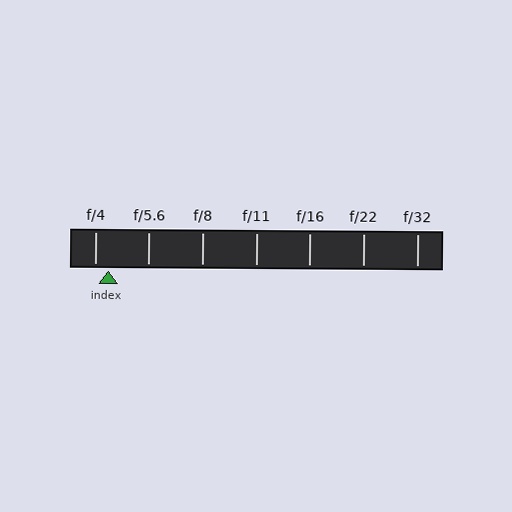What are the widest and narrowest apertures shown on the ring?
The widest aperture shown is f/4 and the narrowest is f/32.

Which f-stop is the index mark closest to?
The index mark is closest to f/4.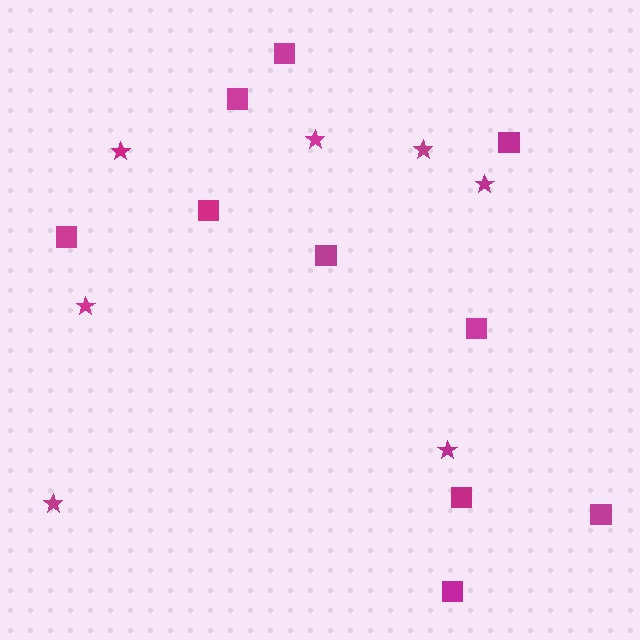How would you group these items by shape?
There are 2 groups: one group of stars (7) and one group of squares (10).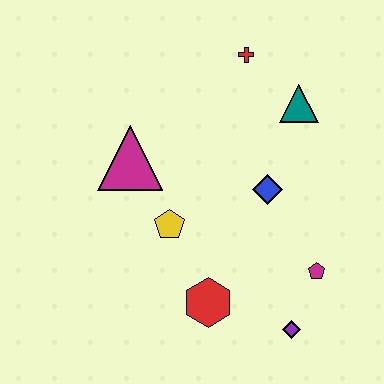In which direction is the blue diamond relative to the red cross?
The blue diamond is below the red cross.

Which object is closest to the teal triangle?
The red cross is closest to the teal triangle.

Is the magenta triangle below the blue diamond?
No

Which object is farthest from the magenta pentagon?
The red cross is farthest from the magenta pentagon.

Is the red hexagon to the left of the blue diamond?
Yes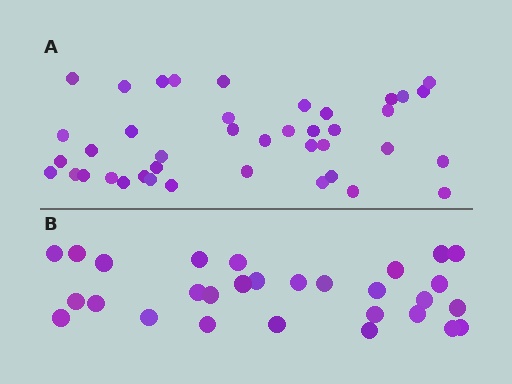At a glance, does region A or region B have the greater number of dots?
Region A (the top region) has more dots.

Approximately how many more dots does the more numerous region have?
Region A has roughly 12 or so more dots than region B.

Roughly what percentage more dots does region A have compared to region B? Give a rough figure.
About 40% more.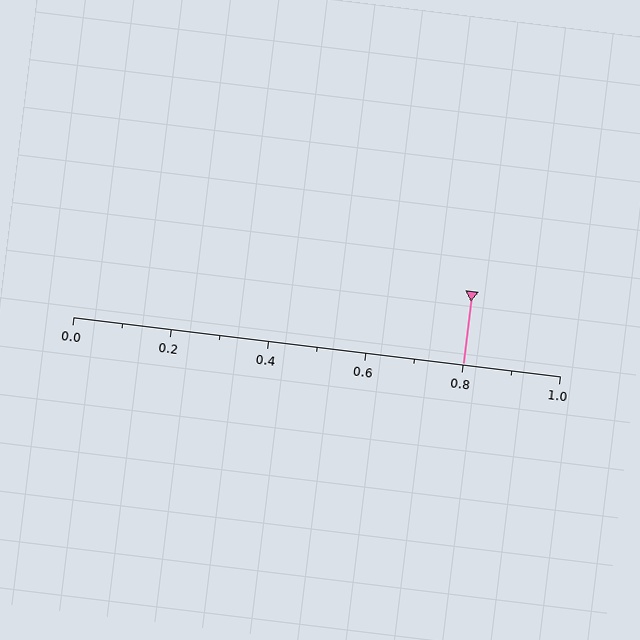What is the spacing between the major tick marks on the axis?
The major ticks are spaced 0.2 apart.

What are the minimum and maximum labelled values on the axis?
The axis runs from 0.0 to 1.0.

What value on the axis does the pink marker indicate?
The marker indicates approximately 0.8.